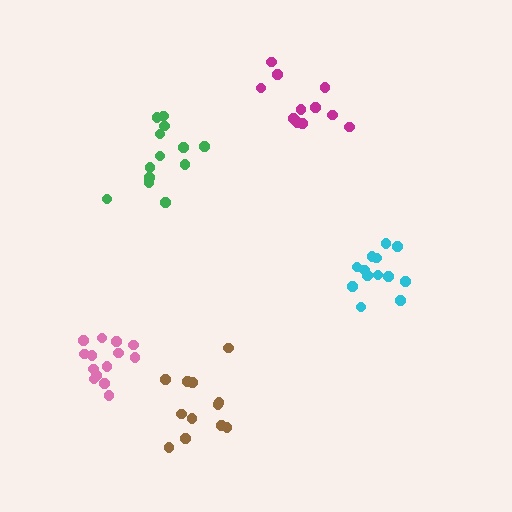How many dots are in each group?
Group 1: 14 dots, Group 2: 14 dots, Group 3: 12 dots, Group 4: 13 dots, Group 5: 11 dots (64 total).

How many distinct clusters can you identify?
There are 5 distinct clusters.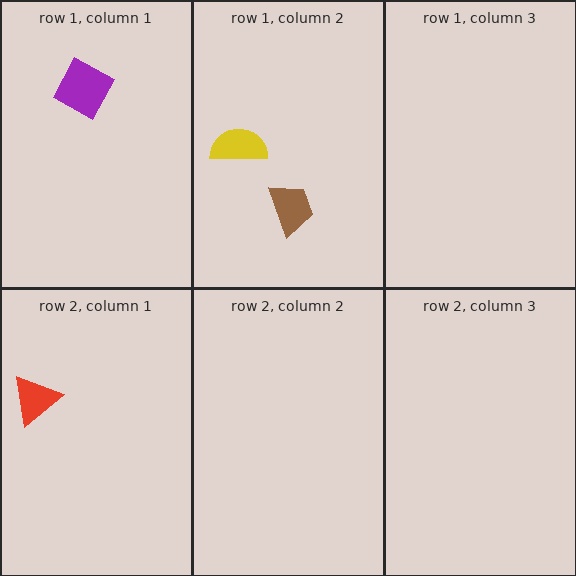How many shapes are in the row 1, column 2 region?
2.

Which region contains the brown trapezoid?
The row 1, column 2 region.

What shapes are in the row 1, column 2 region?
The brown trapezoid, the yellow semicircle.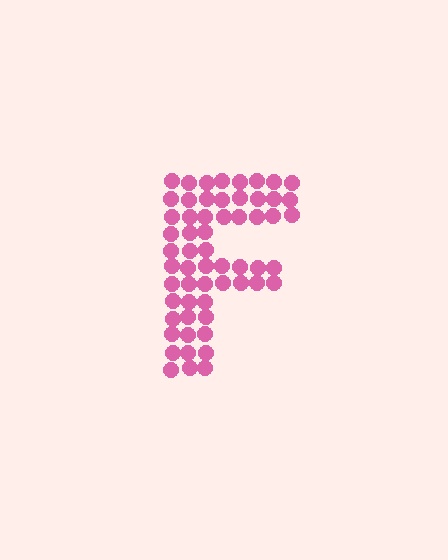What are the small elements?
The small elements are circles.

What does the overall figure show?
The overall figure shows the letter F.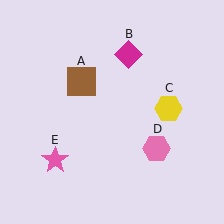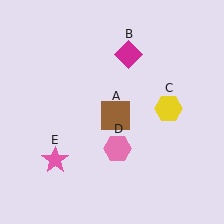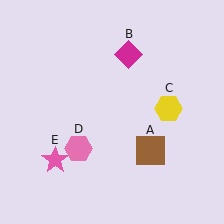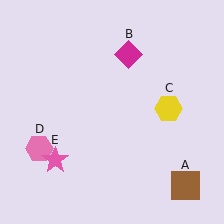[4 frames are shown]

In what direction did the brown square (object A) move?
The brown square (object A) moved down and to the right.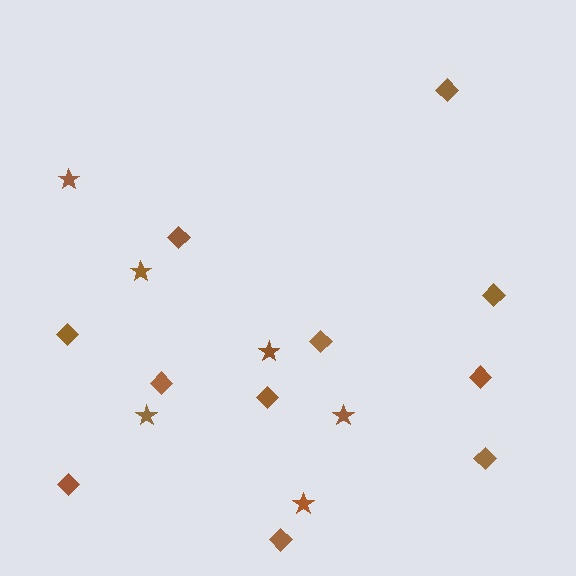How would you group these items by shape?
There are 2 groups: one group of diamonds (11) and one group of stars (6).